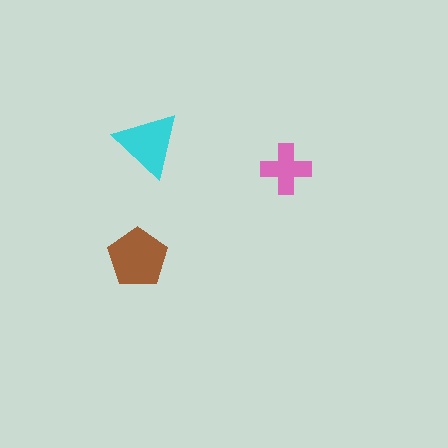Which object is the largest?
The brown pentagon.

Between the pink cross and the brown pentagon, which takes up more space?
The brown pentagon.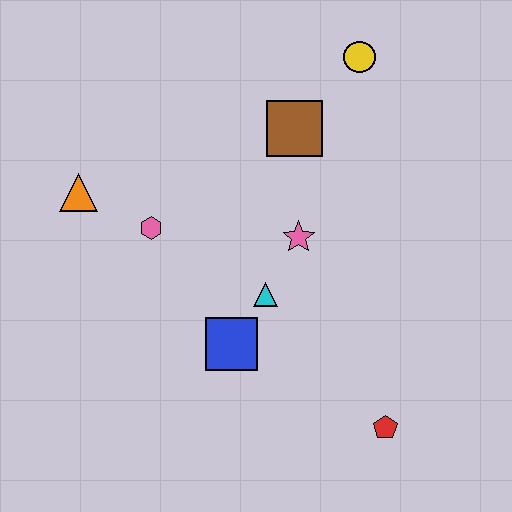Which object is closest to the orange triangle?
The pink hexagon is closest to the orange triangle.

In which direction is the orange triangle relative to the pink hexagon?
The orange triangle is to the left of the pink hexagon.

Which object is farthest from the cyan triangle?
The yellow circle is farthest from the cyan triangle.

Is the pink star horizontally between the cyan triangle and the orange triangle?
No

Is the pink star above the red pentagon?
Yes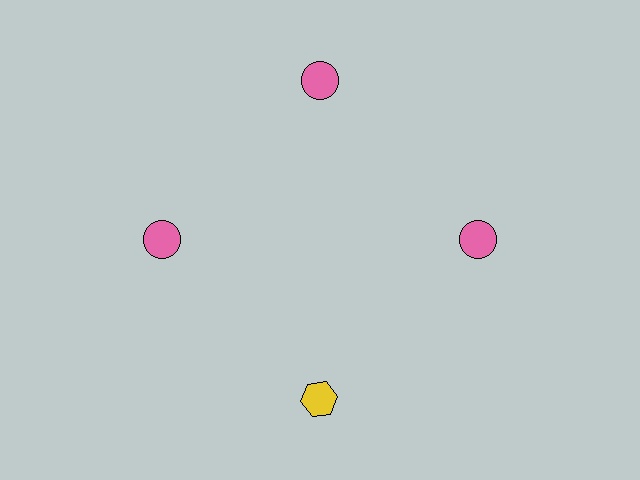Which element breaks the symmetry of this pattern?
The yellow hexagon at roughly the 6 o'clock position breaks the symmetry. All other shapes are pink circles.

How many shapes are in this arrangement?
There are 4 shapes arranged in a ring pattern.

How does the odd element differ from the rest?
It differs in both color (yellow instead of pink) and shape (hexagon instead of circle).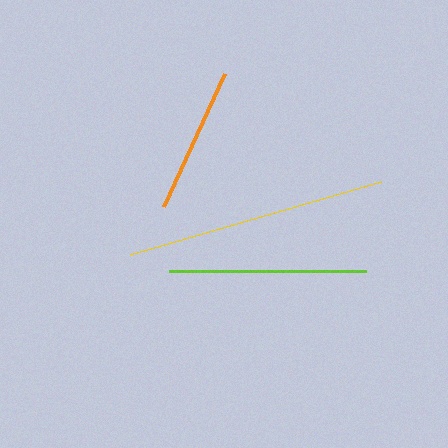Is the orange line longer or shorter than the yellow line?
The yellow line is longer than the orange line.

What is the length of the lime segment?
The lime segment is approximately 197 pixels long.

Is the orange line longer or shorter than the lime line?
The lime line is longer than the orange line.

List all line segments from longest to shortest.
From longest to shortest: yellow, lime, orange.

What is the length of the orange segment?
The orange segment is approximately 147 pixels long.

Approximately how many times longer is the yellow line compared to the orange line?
The yellow line is approximately 1.8 times the length of the orange line.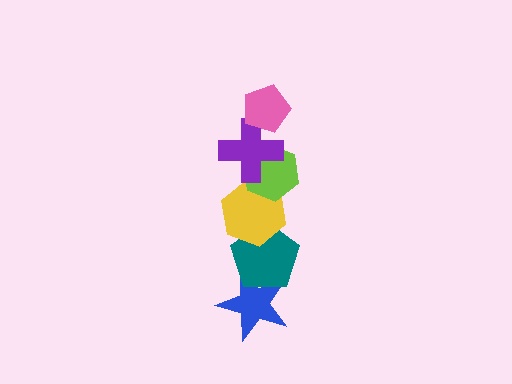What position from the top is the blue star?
The blue star is 6th from the top.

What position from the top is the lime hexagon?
The lime hexagon is 3rd from the top.